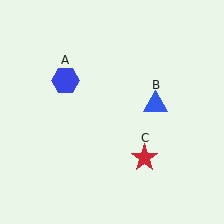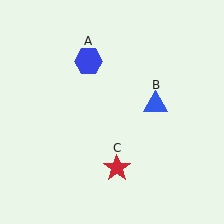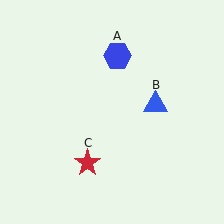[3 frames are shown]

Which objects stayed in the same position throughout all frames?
Blue triangle (object B) remained stationary.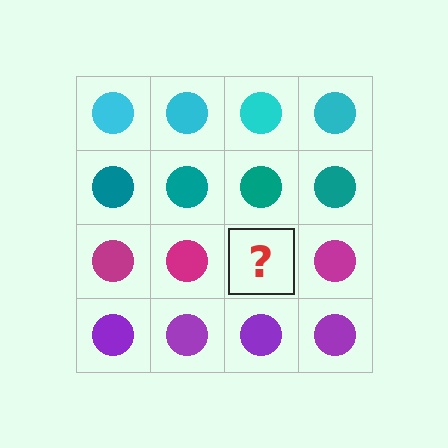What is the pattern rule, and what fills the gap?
The rule is that each row has a consistent color. The gap should be filled with a magenta circle.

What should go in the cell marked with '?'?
The missing cell should contain a magenta circle.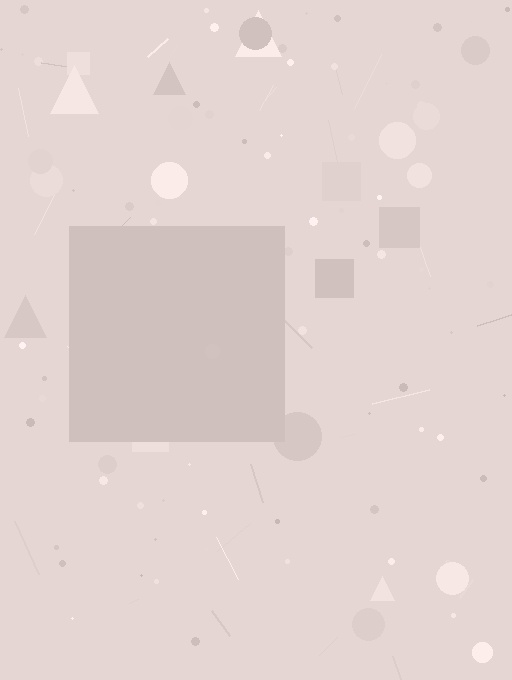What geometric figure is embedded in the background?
A square is embedded in the background.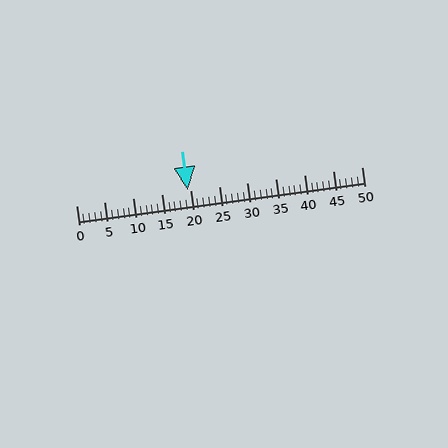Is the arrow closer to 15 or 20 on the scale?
The arrow is closer to 20.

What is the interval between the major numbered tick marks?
The major tick marks are spaced 5 units apart.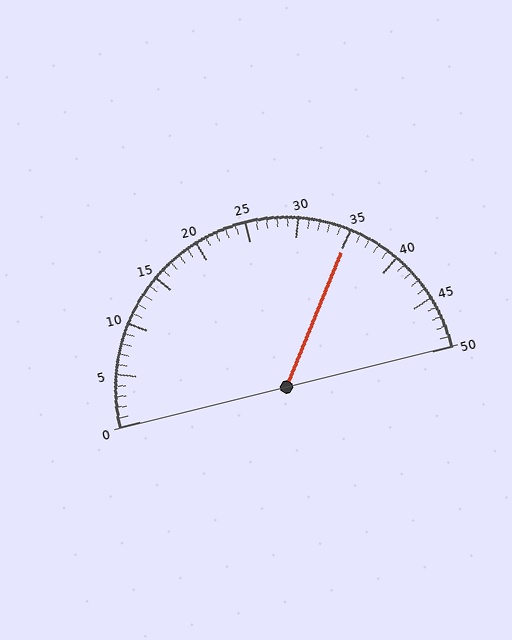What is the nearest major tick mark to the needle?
The nearest major tick mark is 35.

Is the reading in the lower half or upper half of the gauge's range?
The reading is in the upper half of the range (0 to 50).